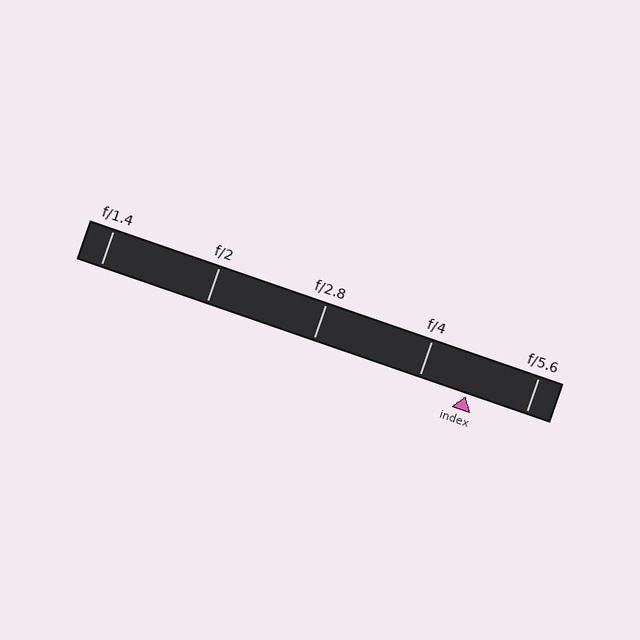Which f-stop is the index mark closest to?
The index mark is closest to f/4.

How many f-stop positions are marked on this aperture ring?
There are 5 f-stop positions marked.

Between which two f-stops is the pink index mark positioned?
The index mark is between f/4 and f/5.6.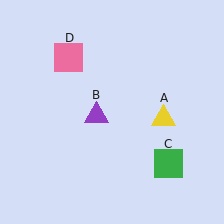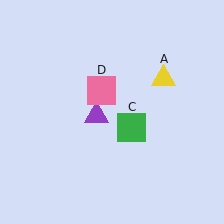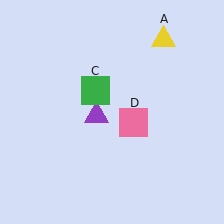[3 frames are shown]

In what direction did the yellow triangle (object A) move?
The yellow triangle (object A) moved up.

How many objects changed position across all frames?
3 objects changed position: yellow triangle (object A), green square (object C), pink square (object D).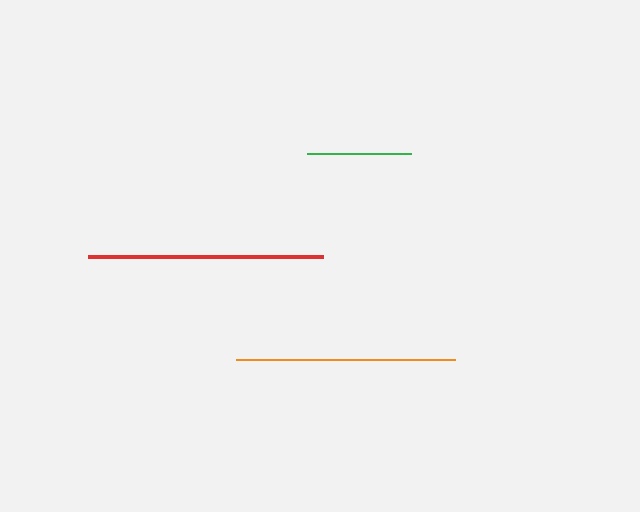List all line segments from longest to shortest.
From longest to shortest: red, orange, green.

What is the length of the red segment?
The red segment is approximately 236 pixels long.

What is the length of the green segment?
The green segment is approximately 104 pixels long.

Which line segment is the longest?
The red line is the longest at approximately 236 pixels.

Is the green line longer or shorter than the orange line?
The orange line is longer than the green line.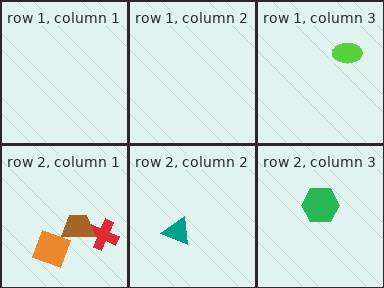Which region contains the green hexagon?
The row 2, column 3 region.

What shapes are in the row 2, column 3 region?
The green hexagon.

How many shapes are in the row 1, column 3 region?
1.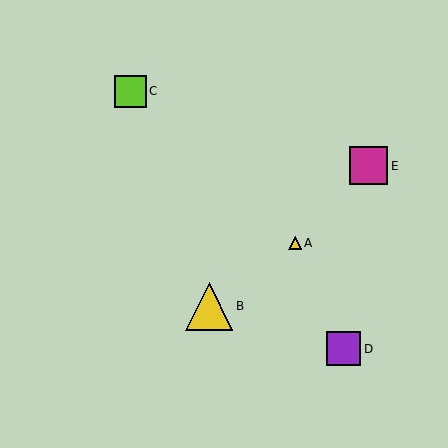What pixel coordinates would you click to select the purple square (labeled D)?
Click at (344, 349) to select the purple square D.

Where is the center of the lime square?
The center of the lime square is at (130, 91).